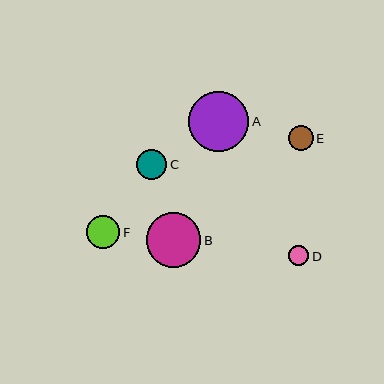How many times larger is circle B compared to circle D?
Circle B is approximately 2.7 times the size of circle D.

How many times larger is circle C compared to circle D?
Circle C is approximately 1.5 times the size of circle D.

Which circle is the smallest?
Circle D is the smallest with a size of approximately 20 pixels.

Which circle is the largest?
Circle A is the largest with a size of approximately 60 pixels.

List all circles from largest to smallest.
From largest to smallest: A, B, F, C, E, D.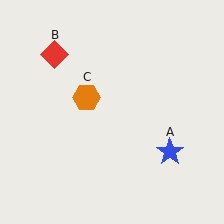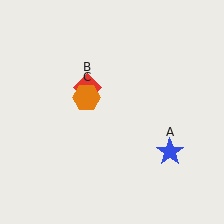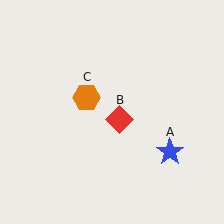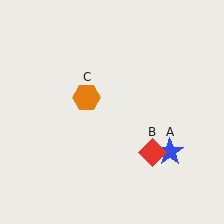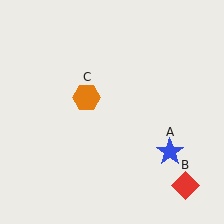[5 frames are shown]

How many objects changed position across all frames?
1 object changed position: red diamond (object B).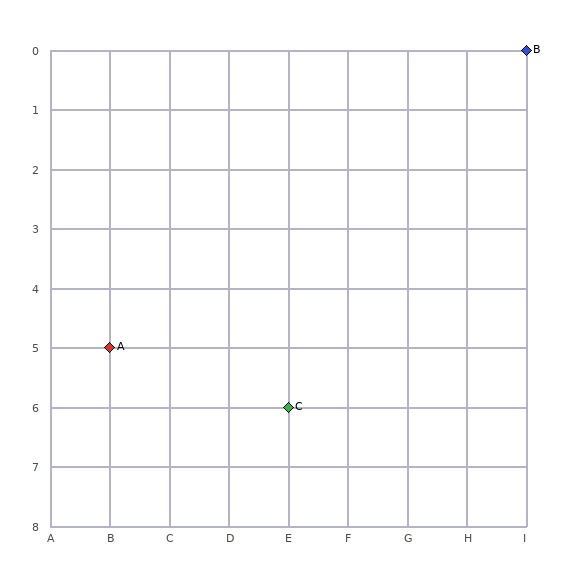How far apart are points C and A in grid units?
Points C and A are 3 columns and 1 row apart (about 3.2 grid units diagonally).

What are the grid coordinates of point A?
Point A is at grid coordinates (B, 5).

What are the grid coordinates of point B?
Point B is at grid coordinates (I, 0).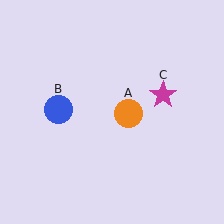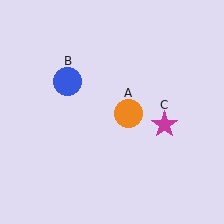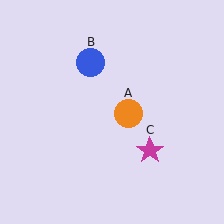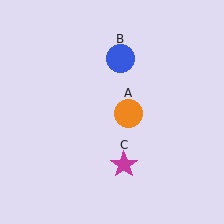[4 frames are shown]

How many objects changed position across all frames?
2 objects changed position: blue circle (object B), magenta star (object C).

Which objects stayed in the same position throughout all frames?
Orange circle (object A) remained stationary.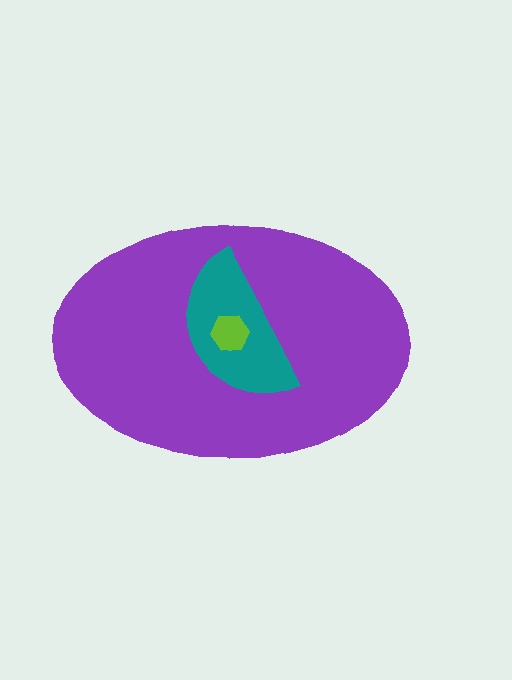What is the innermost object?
The lime hexagon.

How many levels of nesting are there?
3.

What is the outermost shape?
The purple ellipse.